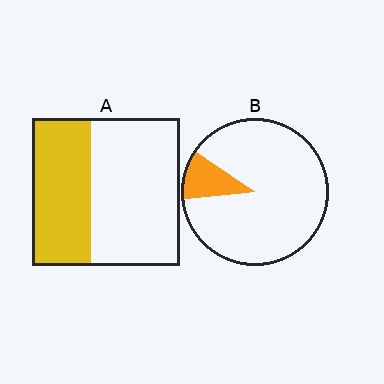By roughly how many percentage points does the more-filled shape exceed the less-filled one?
By roughly 30 percentage points (A over B).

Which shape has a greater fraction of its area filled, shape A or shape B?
Shape A.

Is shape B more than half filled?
No.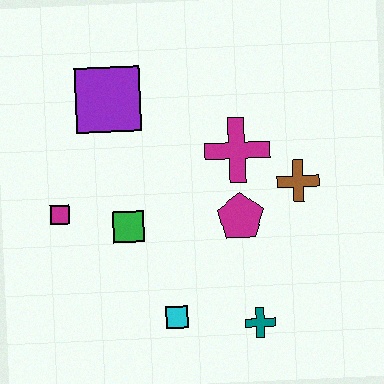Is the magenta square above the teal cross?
Yes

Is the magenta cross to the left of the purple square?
No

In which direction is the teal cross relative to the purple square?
The teal cross is below the purple square.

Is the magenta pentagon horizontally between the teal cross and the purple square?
Yes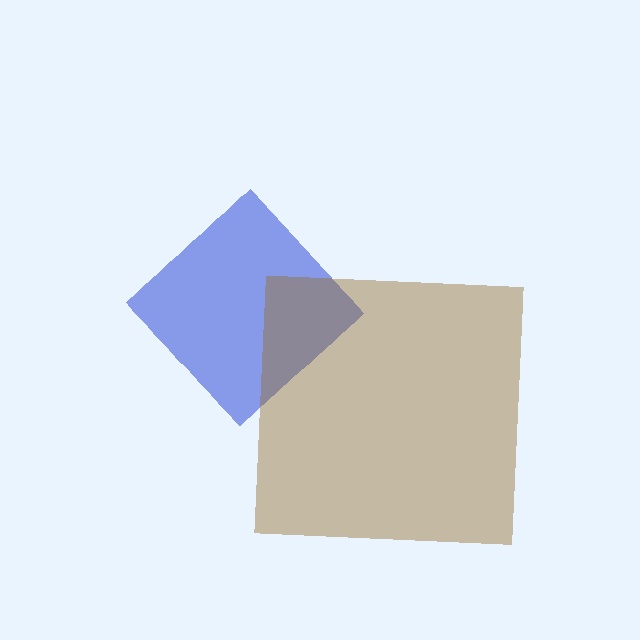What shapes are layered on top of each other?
The layered shapes are: a blue diamond, a brown square.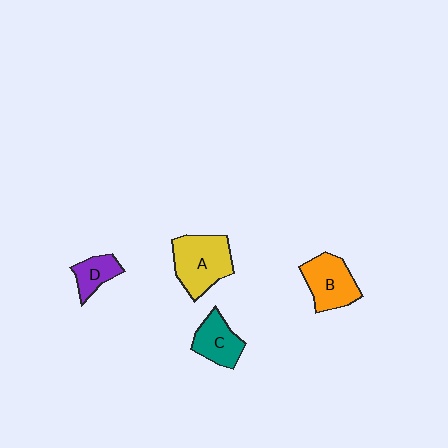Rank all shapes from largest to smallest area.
From largest to smallest: A (yellow), B (orange), C (teal), D (purple).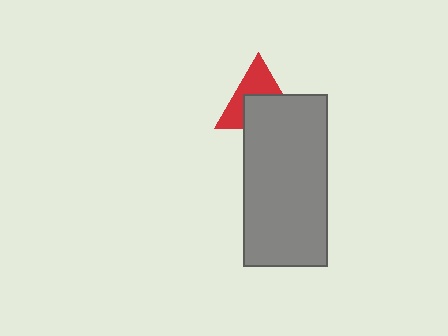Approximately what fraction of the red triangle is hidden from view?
Roughly 51% of the red triangle is hidden behind the gray rectangle.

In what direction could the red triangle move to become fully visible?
The red triangle could move up. That would shift it out from behind the gray rectangle entirely.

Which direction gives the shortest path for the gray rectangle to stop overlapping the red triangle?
Moving down gives the shortest separation.